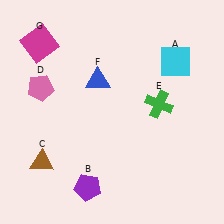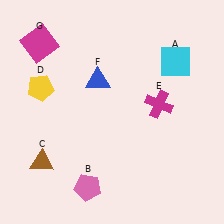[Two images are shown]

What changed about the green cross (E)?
In Image 1, E is green. In Image 2, it changed to magenta.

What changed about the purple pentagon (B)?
In Image 1, B is purple. In Image 2, it changed to pink.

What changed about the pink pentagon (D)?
In Image 1, D is pink. In Image 2, it changed to yellow.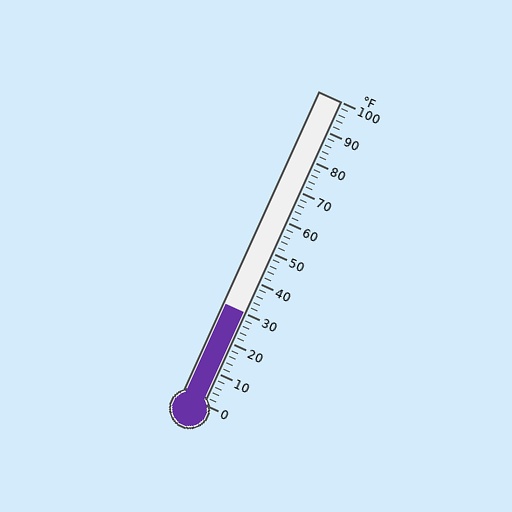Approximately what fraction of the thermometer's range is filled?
The thermometer is filled to approximately 30% of its range.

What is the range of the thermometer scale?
The thermometer scale ranges from 0°F to 100°F.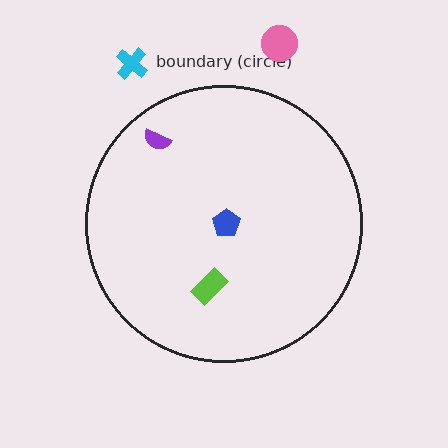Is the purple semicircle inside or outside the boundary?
Inside.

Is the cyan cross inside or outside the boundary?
Outside.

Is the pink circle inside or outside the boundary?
Outside.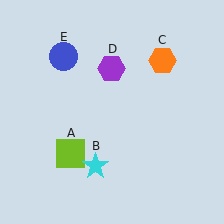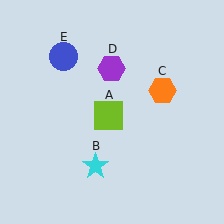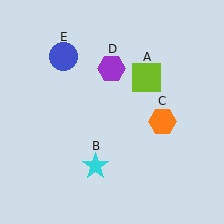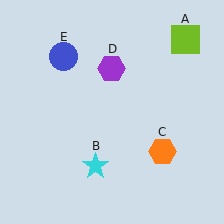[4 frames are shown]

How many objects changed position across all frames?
2 objects changed position: lime square (object A), orange hexagon (object C).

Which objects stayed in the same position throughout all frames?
Cyan star (object B) and purple hexagon (object D) and blue circle (object E) remained stationary.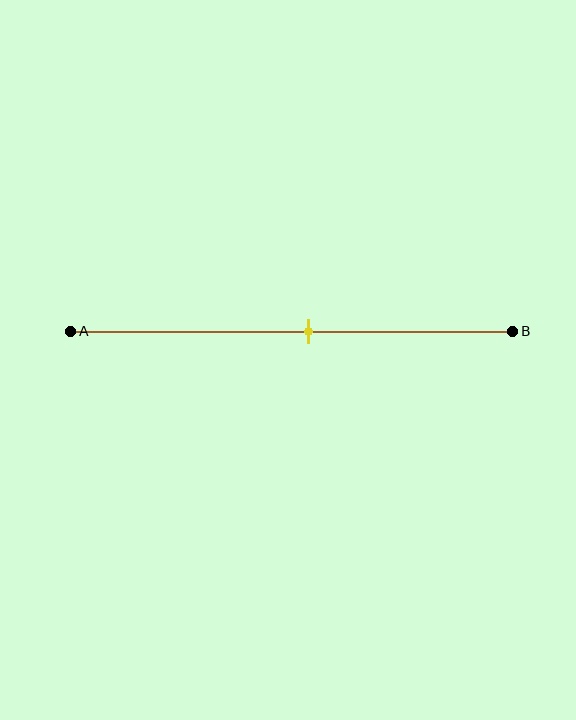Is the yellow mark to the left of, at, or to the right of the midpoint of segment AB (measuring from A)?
The yellow mark is to the right of the midpoint of segment AB.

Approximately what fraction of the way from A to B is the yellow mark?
The yellow mark is approximately 55% of the way from A to B.